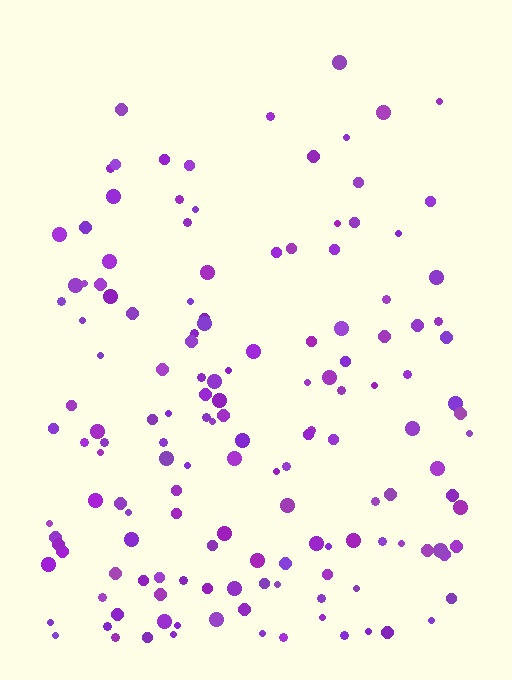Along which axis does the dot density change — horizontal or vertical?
Vertical.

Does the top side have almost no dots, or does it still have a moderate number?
Still a moderate number, just noticeably fewer than the bottom.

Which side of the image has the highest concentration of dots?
The bottom.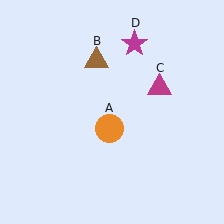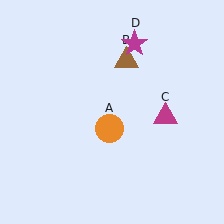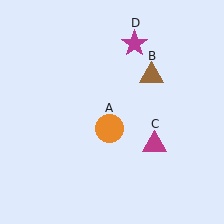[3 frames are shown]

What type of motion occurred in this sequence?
The brown triangle (object B), magenta triangle (object C) rotated clockwise around the center of the scene.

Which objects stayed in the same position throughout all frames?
Orange circle (object A) and magenta star (object D) remained stationary.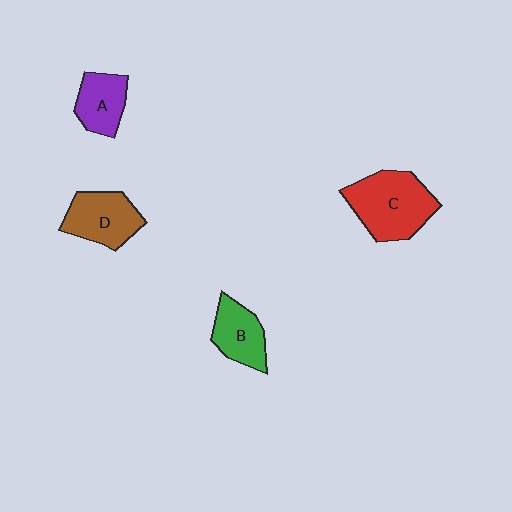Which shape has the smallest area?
Shape A (purple).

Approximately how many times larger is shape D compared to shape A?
Approximately 1.3 times.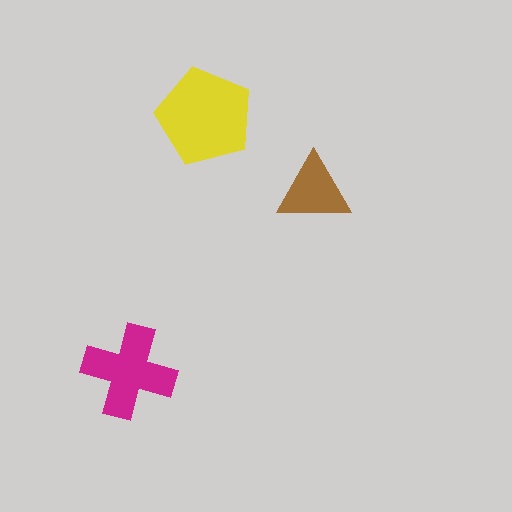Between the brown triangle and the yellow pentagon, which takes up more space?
The yellow pentagon.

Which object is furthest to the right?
The brown triangle is rightmost.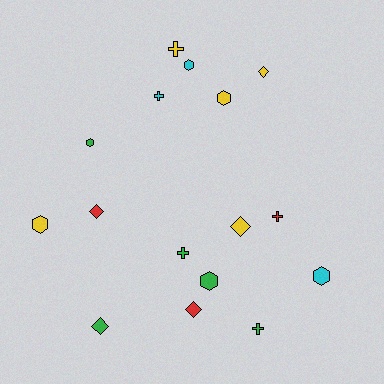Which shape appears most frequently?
Hexagon, with 6 objects.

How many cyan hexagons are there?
There are 2 cyan hexagons.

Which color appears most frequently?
Green, with 5 objects.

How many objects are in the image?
There are 16 objects.